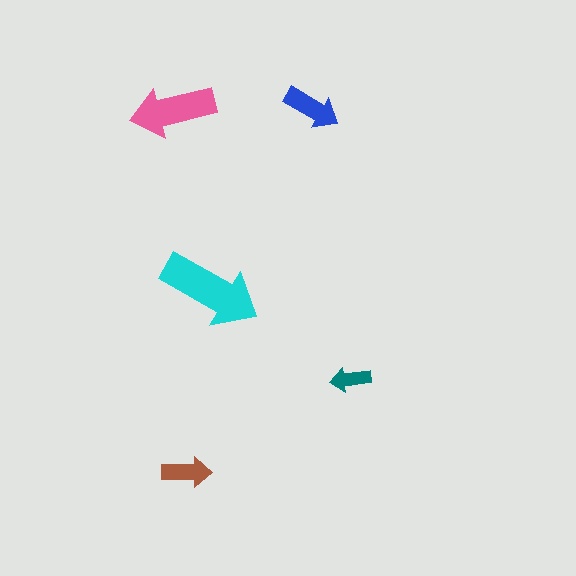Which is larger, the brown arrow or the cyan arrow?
The cyan one.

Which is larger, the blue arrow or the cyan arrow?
The cyan one.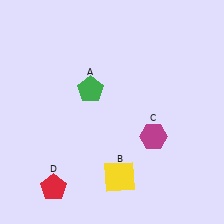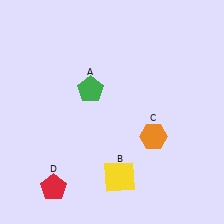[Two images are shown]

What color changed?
The hexagon (C) changed from magenta in Image 1 to orange in Image 2.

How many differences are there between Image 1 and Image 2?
There is 1 difference between the two images.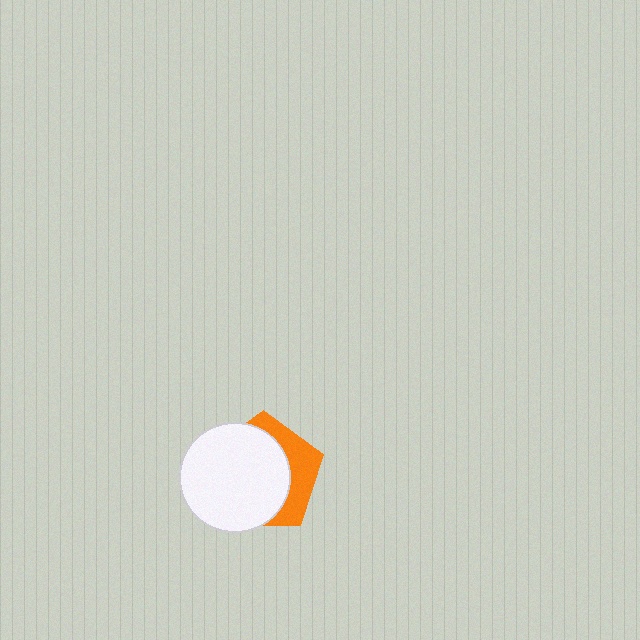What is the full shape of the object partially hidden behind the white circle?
The partially hidden object is an orange pentagon.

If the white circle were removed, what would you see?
You would see the complete orange pentagon.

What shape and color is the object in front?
The object in front is a white circle.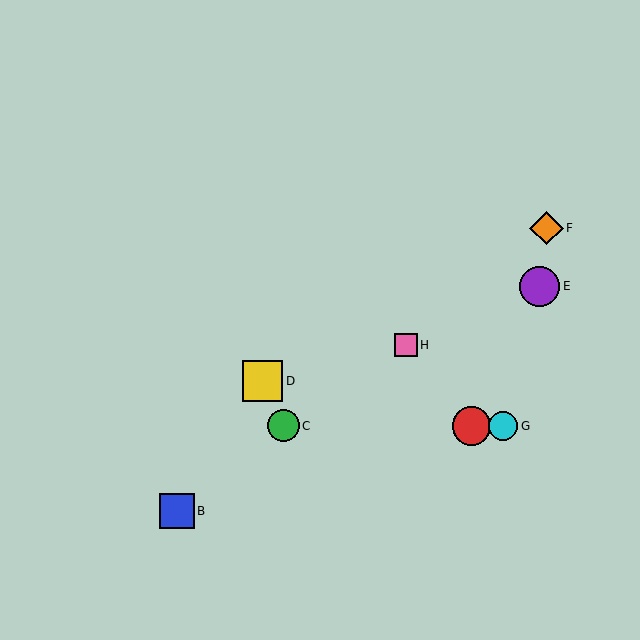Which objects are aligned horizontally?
Objects A, C, G are aligned horizontally.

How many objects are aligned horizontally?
3 objects (A, C, G) are aligned horizontally.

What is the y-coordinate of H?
Object H is at y≈345.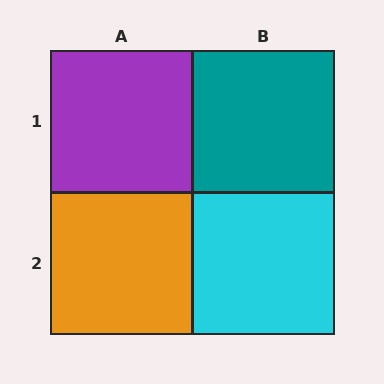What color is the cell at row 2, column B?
Cyan.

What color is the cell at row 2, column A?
Orange.